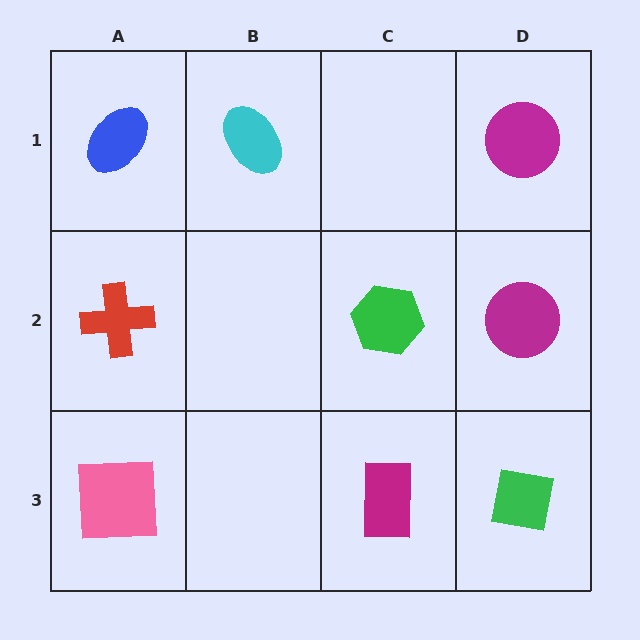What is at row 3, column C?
A magenta rectangle.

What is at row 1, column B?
A cyan ellipse.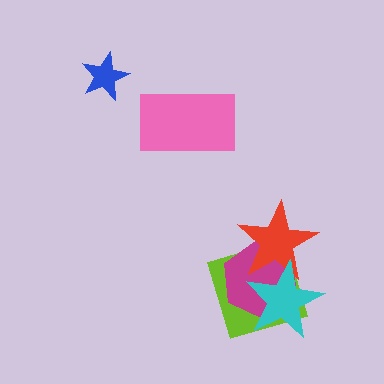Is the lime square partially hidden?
Yes, it is partially covered by another shape.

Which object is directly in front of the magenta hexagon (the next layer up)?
The red star is directly in front of the magenta hexagon.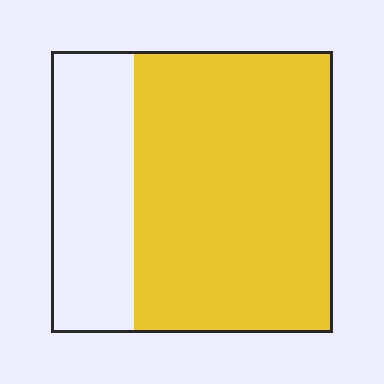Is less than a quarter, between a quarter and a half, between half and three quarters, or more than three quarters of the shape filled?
Between half and three quarters.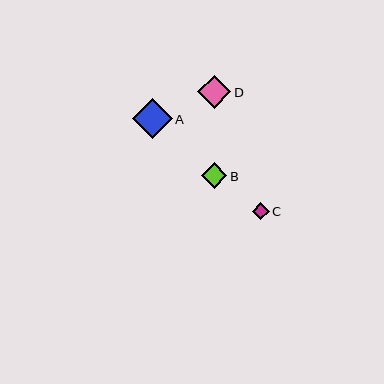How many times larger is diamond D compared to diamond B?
Diamond D is approximately 1.3 times the size of diamond B.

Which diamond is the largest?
Diamond A is the largest with a size of approximately 40 pixels.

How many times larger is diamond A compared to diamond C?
Diamond A is approximately 2.3 times the size of diamond C.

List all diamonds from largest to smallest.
From largest to smallest: A, D, B, C.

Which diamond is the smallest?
Diamond C is the smallest with a size of approximately 17 pixels.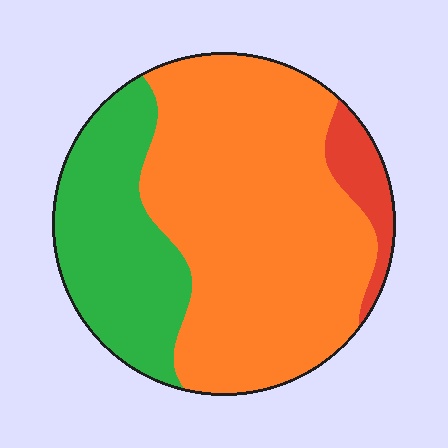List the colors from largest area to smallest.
From largest to smallest: orange, green, red.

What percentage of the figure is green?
Green takes up about one quarter (1/4) of the figure.